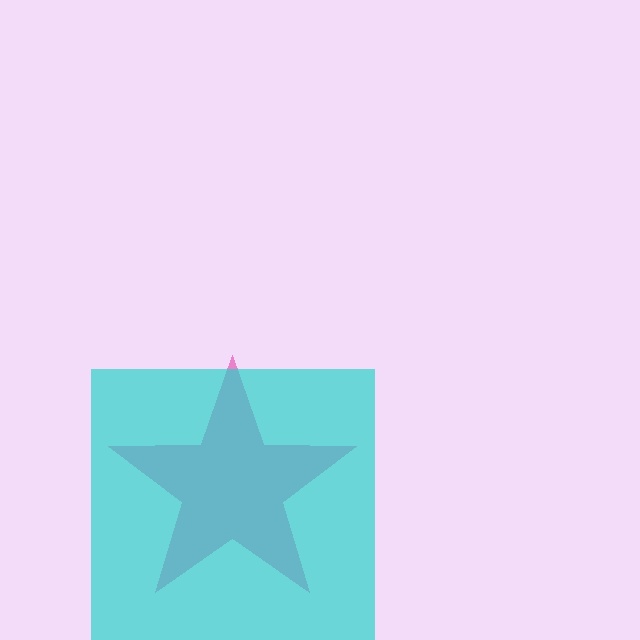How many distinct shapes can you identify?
There are 2 distinct shapes: a pink star, a cyan square.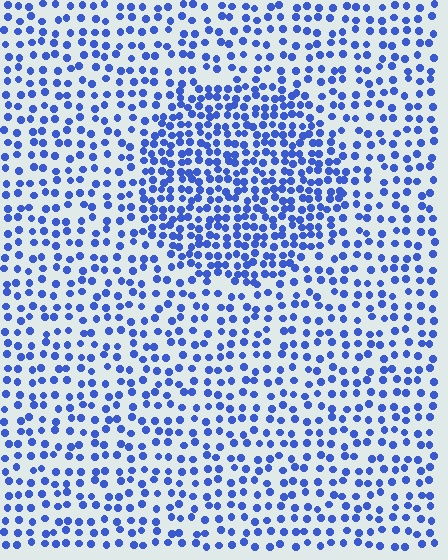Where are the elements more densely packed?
The elements are more densely packed inside the circle boundary.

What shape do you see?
I see a circle.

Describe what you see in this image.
The image contains small blue elements arranged at two different densities. A circle-shaped region is visible where the elements are more densely packed than the surrounding area.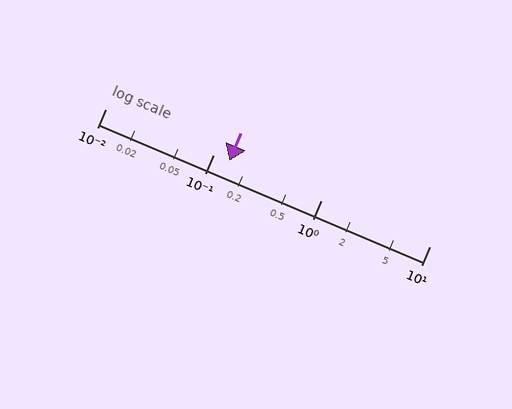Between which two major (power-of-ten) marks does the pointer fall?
The pointer is between 0.1 and 1.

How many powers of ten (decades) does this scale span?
The scale spans 3 decades, from 0.01 to 10.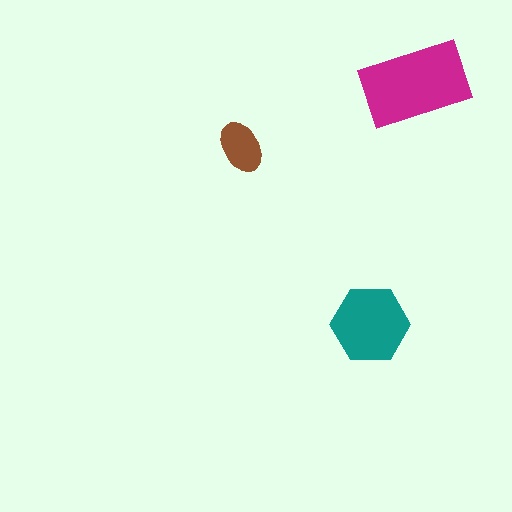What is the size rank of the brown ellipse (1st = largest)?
3rd.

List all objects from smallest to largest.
The brown ellipse, the teal hexagon, the magenta rectangle.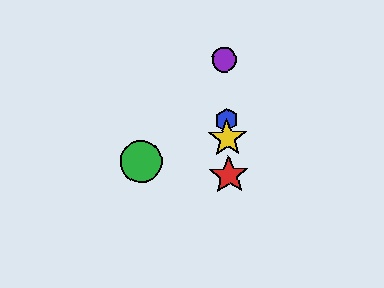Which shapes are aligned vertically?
The red star, the blue hexagon, the yellow star, the purple circle are aligned vertically.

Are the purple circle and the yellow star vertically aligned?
Yes, both are at x≈224.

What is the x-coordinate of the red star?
The red star is at x≈229.